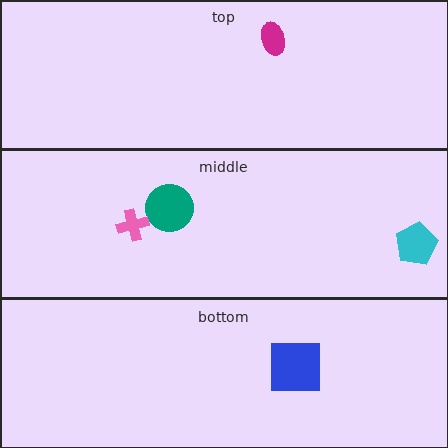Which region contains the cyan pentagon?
The middle region.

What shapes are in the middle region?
The cyan pentagon, the teal circle, the pink cross.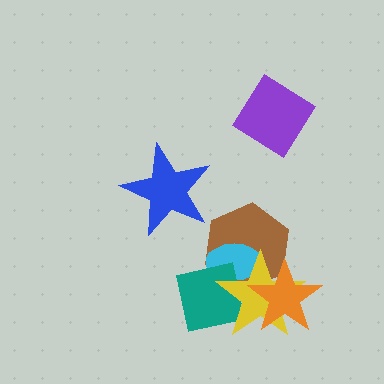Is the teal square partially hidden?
Yes, it is partially covered by another shape.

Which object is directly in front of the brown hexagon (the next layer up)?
The cyan ellipse is directly in front of the brown hexagon.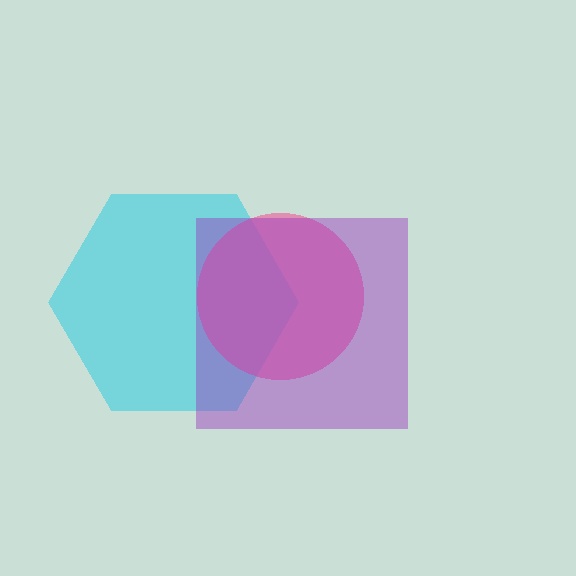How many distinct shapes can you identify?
There are 3 distinct shapes: a cyan hexagon, a pink circle, a purple square.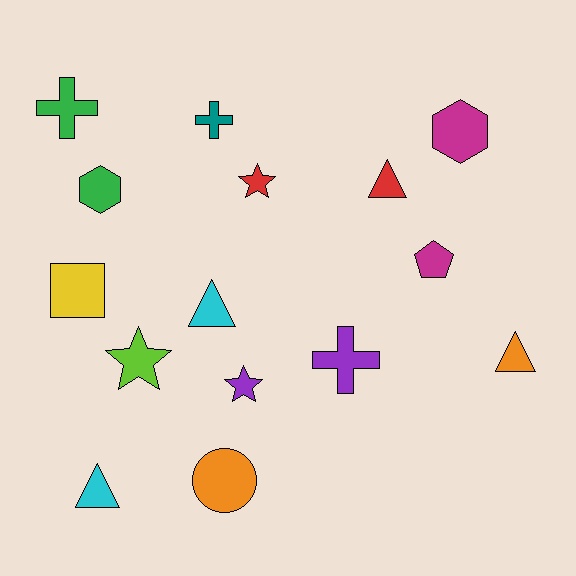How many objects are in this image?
There are 15 objects.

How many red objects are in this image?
There are 2 red objects.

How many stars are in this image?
There are 3 stars.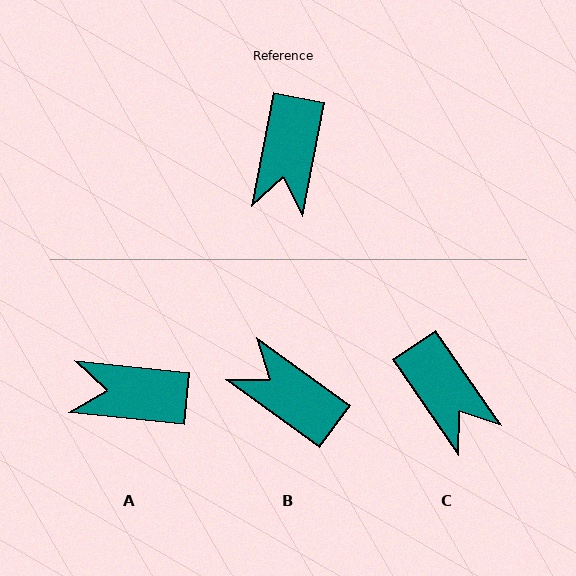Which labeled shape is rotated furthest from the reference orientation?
B, about 115 degrees away.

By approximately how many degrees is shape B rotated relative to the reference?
Approximately 115 degrees clockwise.